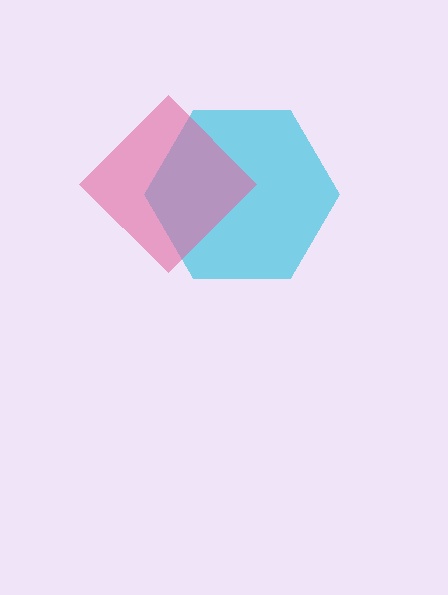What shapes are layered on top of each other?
The layered shapes are: a cyan hexagon, a pink diamond.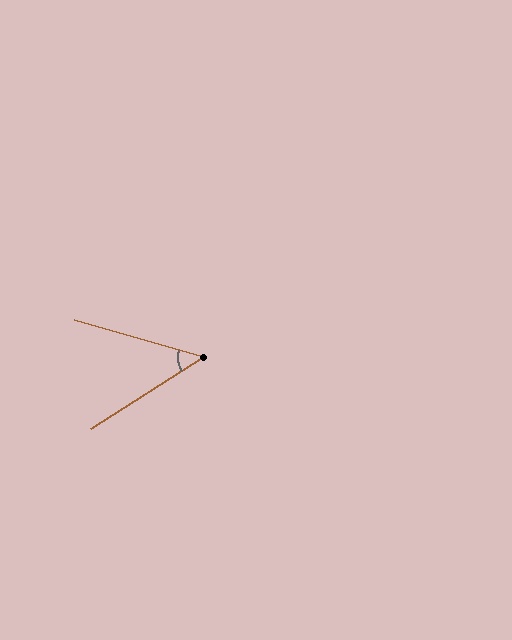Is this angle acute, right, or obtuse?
It is acute.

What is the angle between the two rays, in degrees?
Approximately 48 degrees.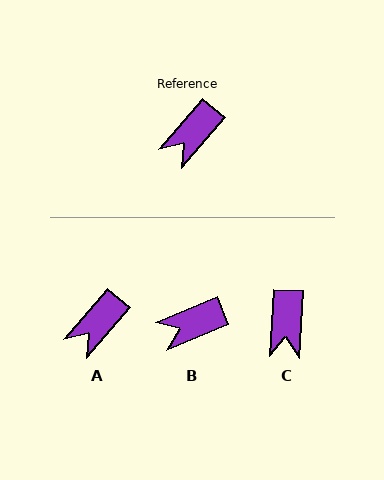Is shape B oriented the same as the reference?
No, it is off by about 27 degrees.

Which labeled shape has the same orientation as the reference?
A.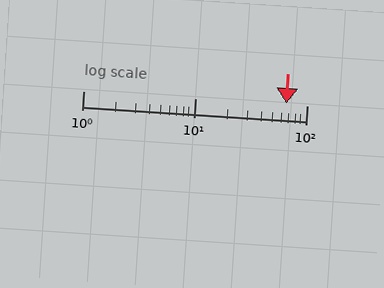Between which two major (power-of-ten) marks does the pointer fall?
The pointer is between 10 and 100.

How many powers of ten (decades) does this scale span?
The scale spans 2 decades, from 1 to 100.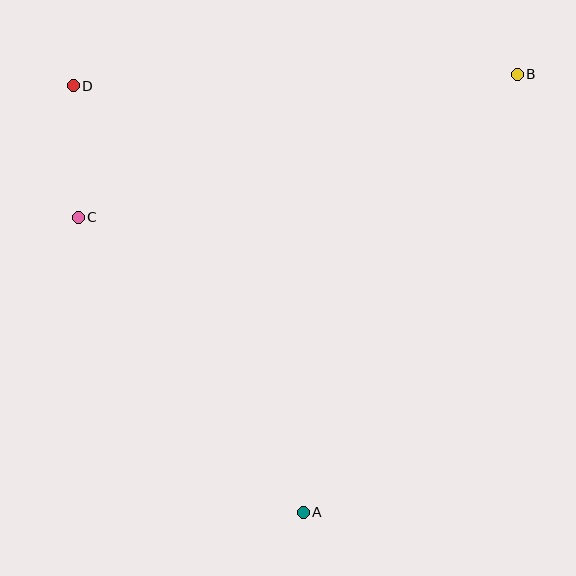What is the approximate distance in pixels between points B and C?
The distance between B and C is approximately 462 pixels.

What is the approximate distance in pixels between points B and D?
The distance between B and D is approximately 444 pixels.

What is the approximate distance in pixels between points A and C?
The distance between A and C is approximately 371 pixels.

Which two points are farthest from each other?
Points A and B are farthest from each other.